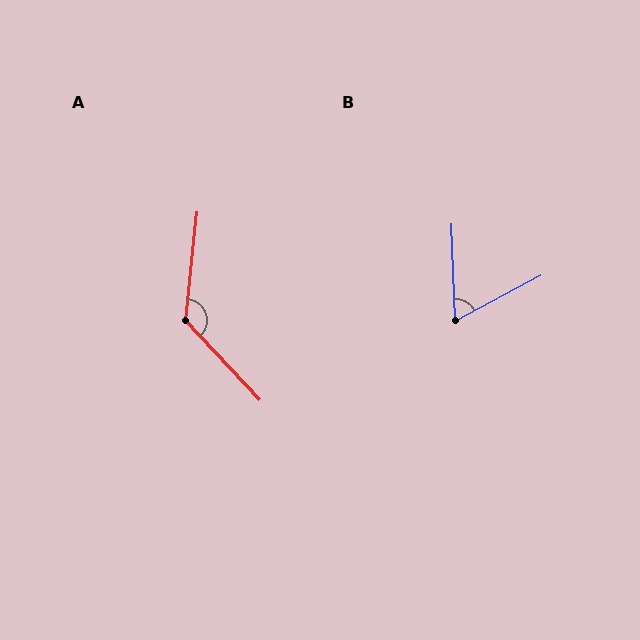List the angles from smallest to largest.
B (64°), A (131°).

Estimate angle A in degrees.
Approximately 131 degrees.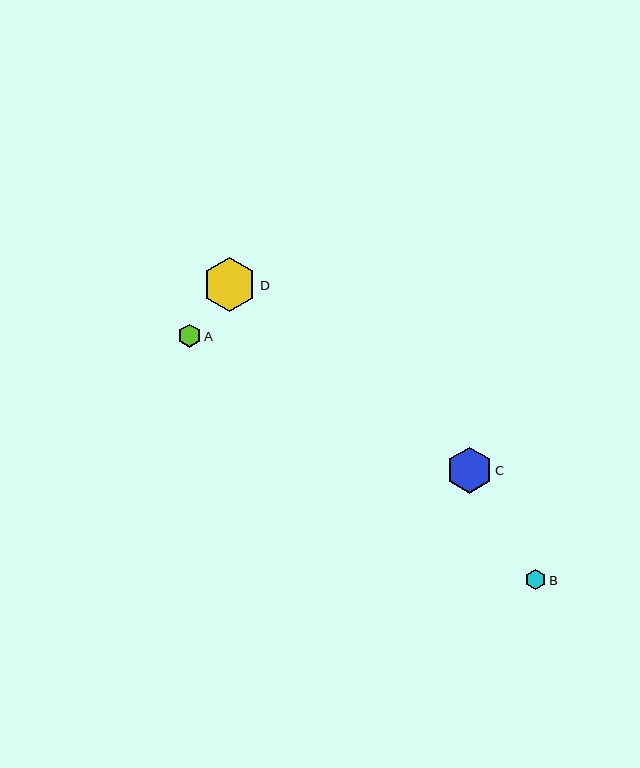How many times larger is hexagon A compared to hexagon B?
Hexagon A is approximately 1.1 times the size of hexagon B.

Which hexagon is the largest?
Hexagon D is the largest with a size of approximately 54 pixels.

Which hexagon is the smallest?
Hexagon B is the smallest with a size of approximately 20 pixels.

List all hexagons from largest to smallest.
From largest to smallest: D, C, A, B.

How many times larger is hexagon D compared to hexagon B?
Hexagon D is approximately 2.7 times the size of hexagon B.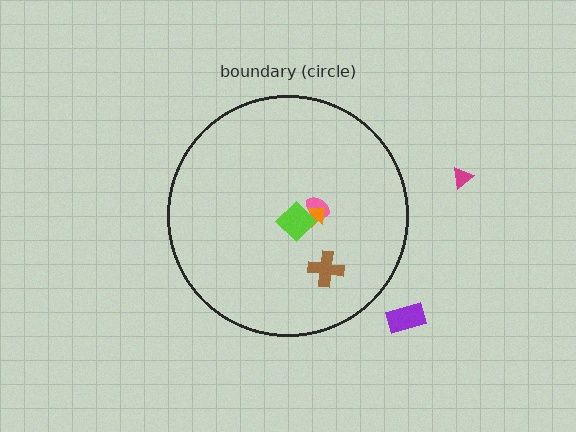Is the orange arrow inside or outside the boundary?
Inside.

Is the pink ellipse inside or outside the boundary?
Inside.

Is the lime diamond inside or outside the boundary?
Inside.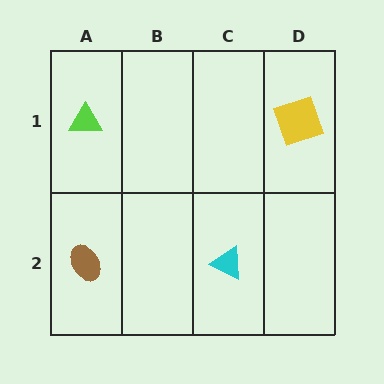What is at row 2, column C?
A cyan triangle.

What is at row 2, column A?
A brown ellipse.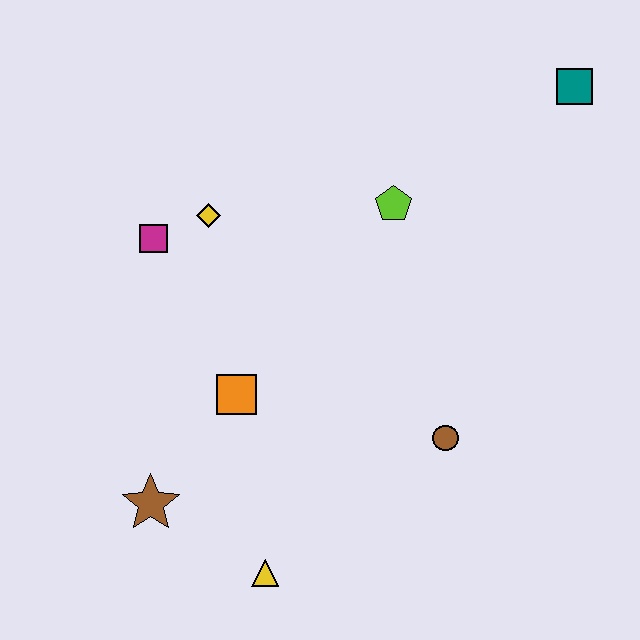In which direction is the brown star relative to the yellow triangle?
The brown star is to the left of the yellow triangle.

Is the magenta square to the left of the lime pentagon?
Yes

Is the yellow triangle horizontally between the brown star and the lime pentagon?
Yes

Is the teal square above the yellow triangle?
Yes